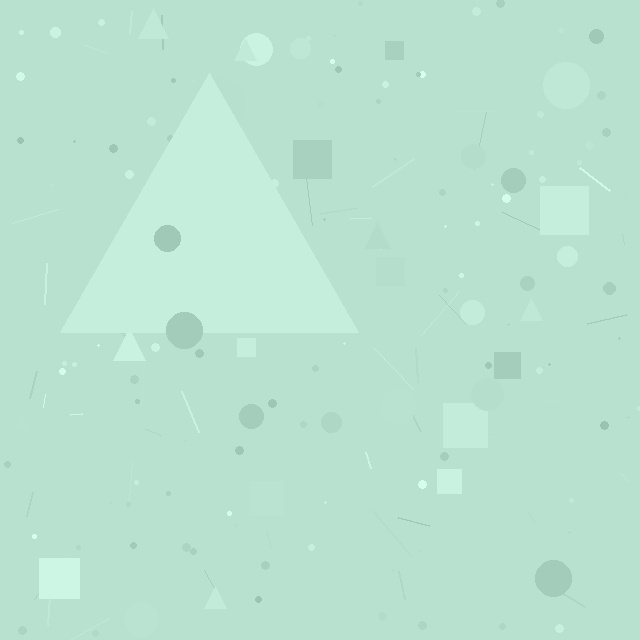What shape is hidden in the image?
A triangle is hidden in the image.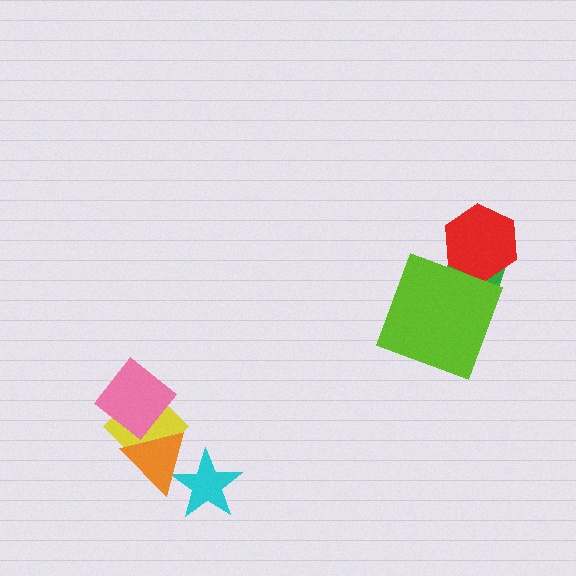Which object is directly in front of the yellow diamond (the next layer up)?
The orange triangle is directly in front of the yellow diamond.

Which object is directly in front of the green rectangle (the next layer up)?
The red hexagon is directly in front of the green rectangle.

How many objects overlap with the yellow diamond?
2 objects overlap with the yellow diamond.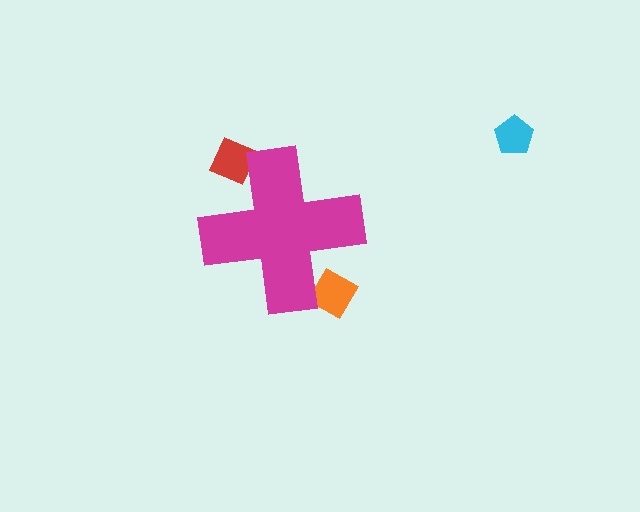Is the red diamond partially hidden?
Yes, the red diamond is partially hidden behind the magenta cross.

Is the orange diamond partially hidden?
Yes, the orange diamond is partially hidden behind the magenta cross.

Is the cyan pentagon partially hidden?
No, the cyan pentagon is fully visible.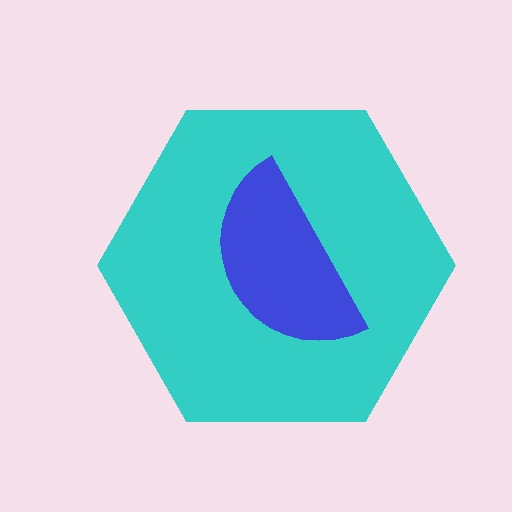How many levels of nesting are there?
2.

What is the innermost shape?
The blue semicircle.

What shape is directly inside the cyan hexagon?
The blue semicircle.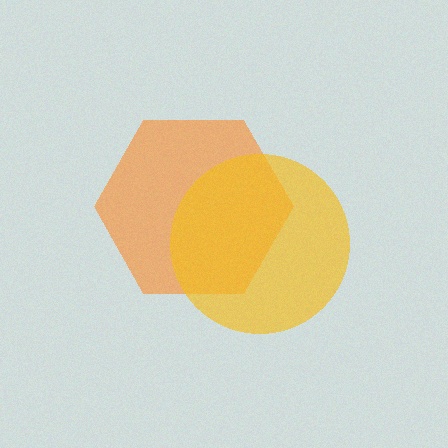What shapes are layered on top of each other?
The layered shapes are: an orange hexagon, a yellow circle.